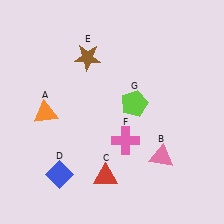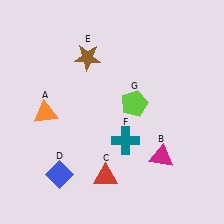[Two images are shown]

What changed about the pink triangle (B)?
In Image 1, B is pink. In Image 2, it changed to magenta.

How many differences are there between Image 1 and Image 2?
There are 2 differences between the two images.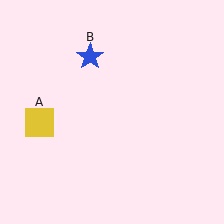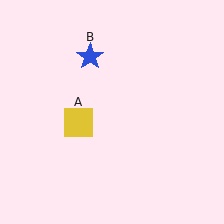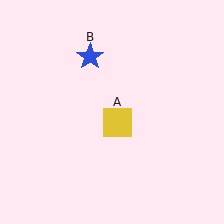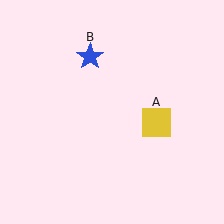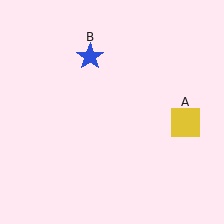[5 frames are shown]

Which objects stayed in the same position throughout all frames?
Blue star (object B) remained stationary.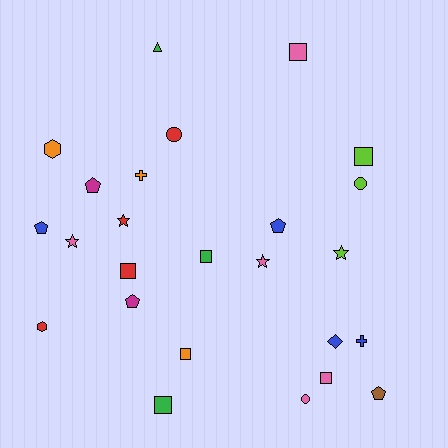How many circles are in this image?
There are 3 circles.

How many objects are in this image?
There are 25 objects.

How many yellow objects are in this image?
There are no yellow objects.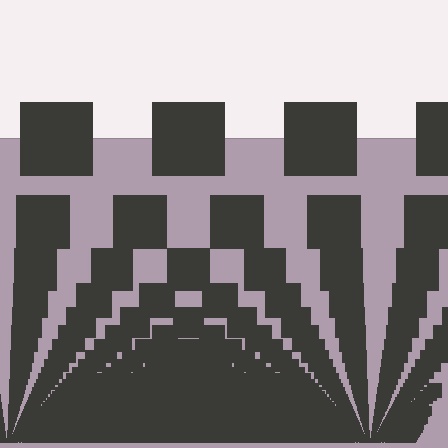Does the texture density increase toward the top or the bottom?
Density increases toward the bottom.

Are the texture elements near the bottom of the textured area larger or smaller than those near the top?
Smaller. The gradient is inverted — elements near the bottom are smaller and denser.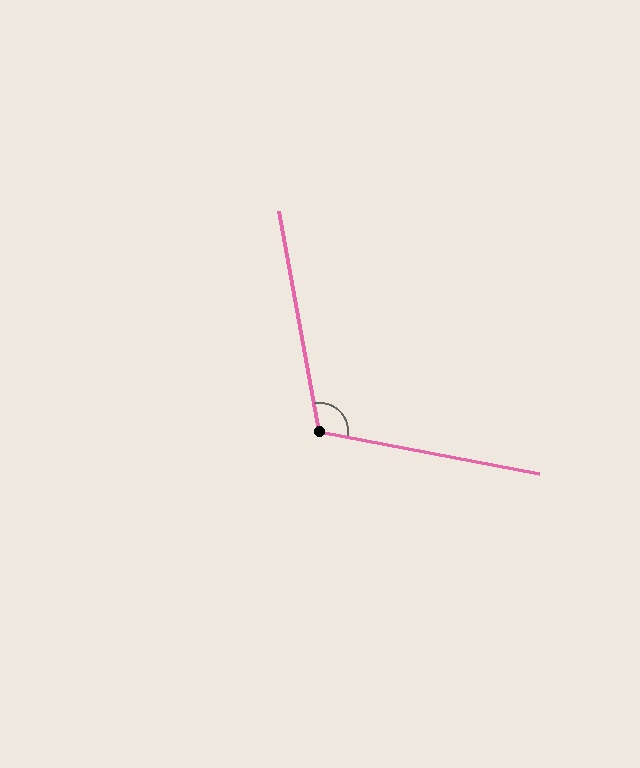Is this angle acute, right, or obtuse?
It is obtuse.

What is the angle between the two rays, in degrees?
Approximately 111 degrees.